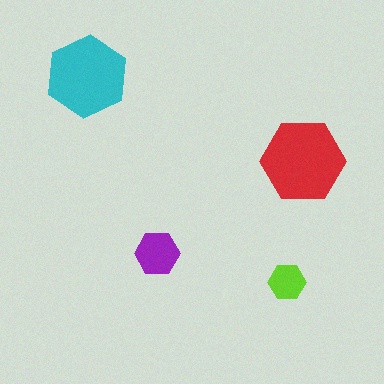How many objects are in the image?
There are 4 objects in the image.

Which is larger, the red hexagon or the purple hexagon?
The red one.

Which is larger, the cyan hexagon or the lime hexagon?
The cyan one.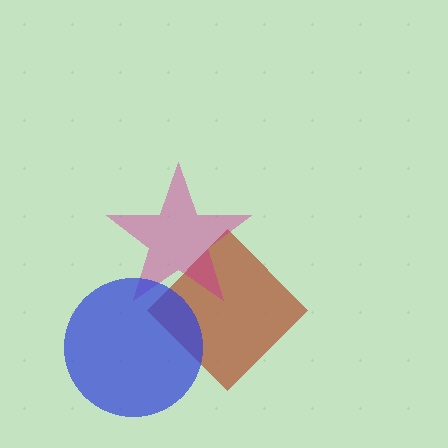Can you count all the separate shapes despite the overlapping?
Yes, there are 3 separate shapes.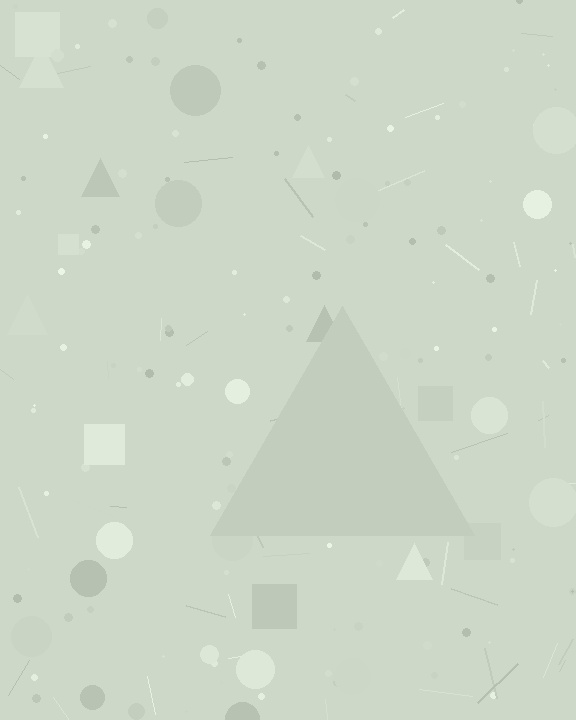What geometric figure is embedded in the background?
A triangle is embedded in the background.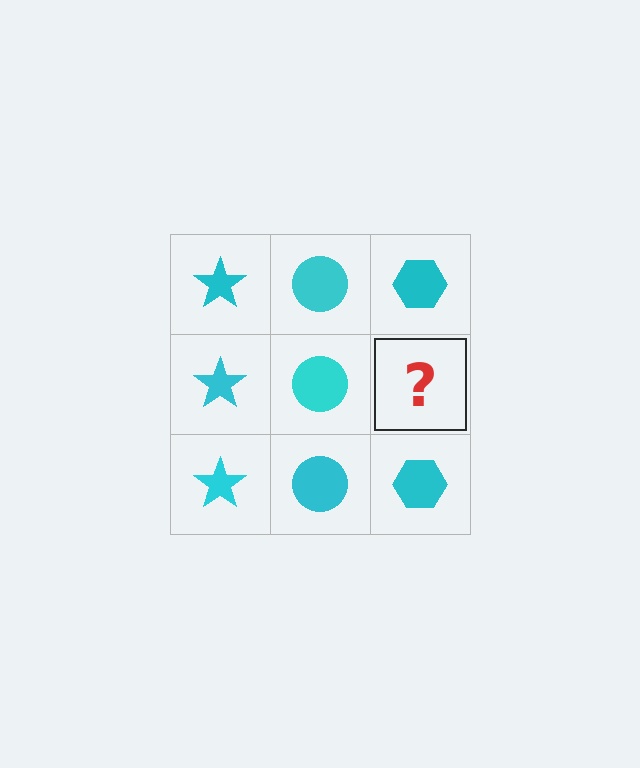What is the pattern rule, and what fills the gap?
The rule is that each column has a consistent shape. The gap should be filled with a cyan hexagon.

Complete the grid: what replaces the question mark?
The question mark should be replaced with a cyan hexagon.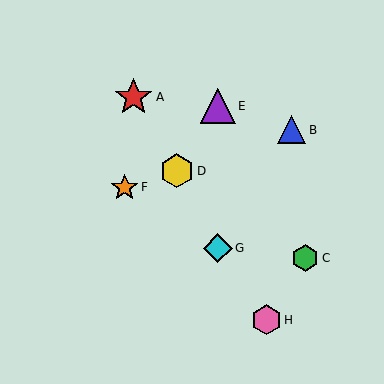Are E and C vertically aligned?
No, E is at x≈218 and C is at x≈305.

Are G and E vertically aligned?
Yes, both are at x≈218.